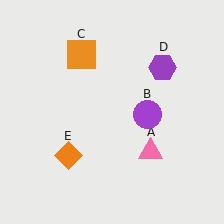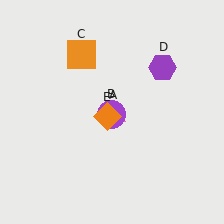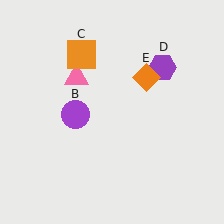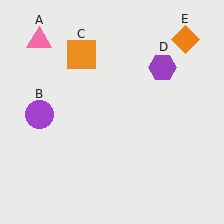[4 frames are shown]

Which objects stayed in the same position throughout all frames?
Orange square (object C) and purple hexagon (object D) remained stationary.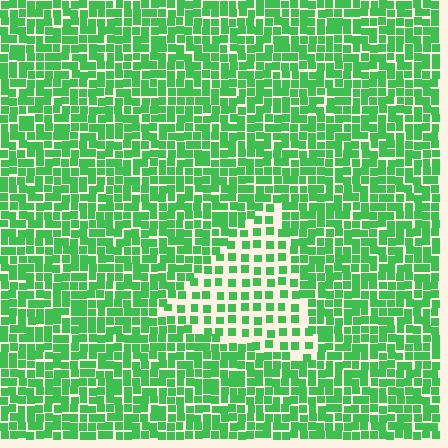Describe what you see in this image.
The image contains small green elements arranged at two different densities. A triangle-shaped region is visible where the elements are less densely packed than the surrounding area.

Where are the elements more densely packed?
The elements are more densely packed outside the triangle boundary.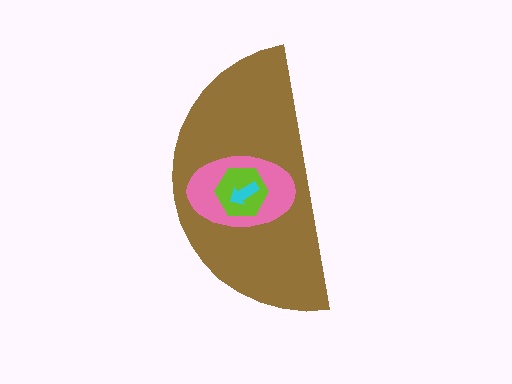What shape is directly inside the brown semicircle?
The pink ellipse.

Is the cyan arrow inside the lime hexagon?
Yes.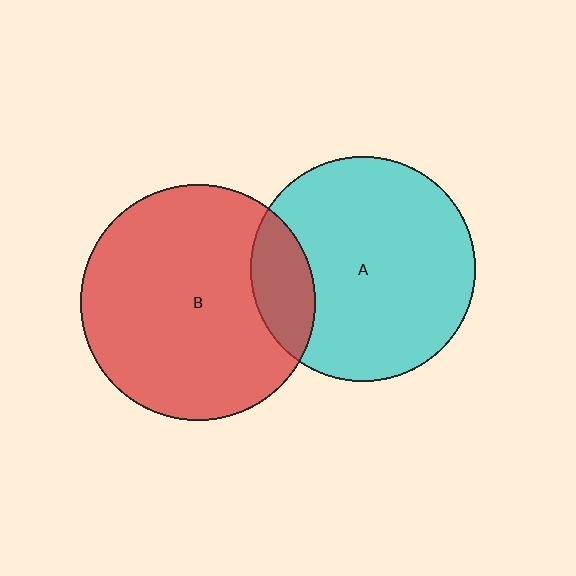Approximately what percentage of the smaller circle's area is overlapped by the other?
Approximately 15%.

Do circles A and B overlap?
Yes.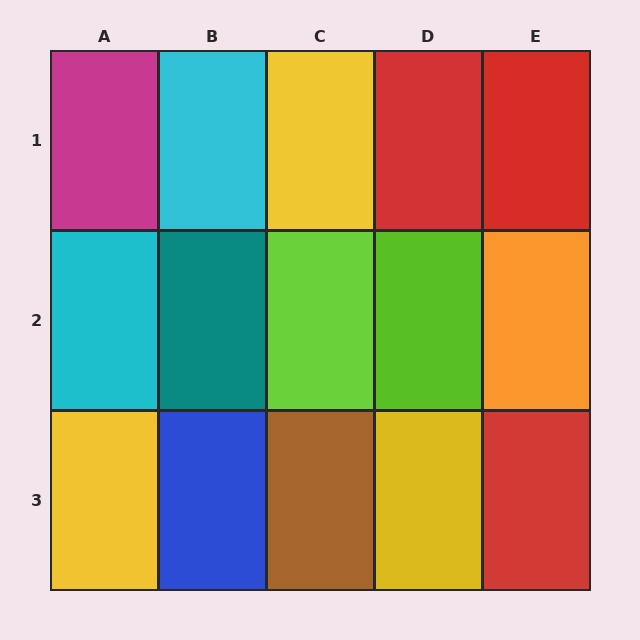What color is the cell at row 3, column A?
Yellow.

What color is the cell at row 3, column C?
Brown.